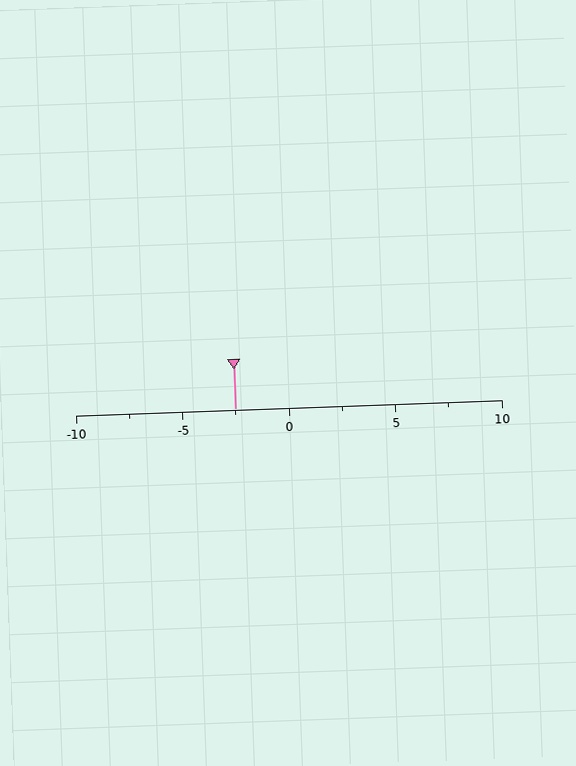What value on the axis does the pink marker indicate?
The marker indicates approximately -2.5.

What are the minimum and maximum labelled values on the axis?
The axis runs from -10 to 10.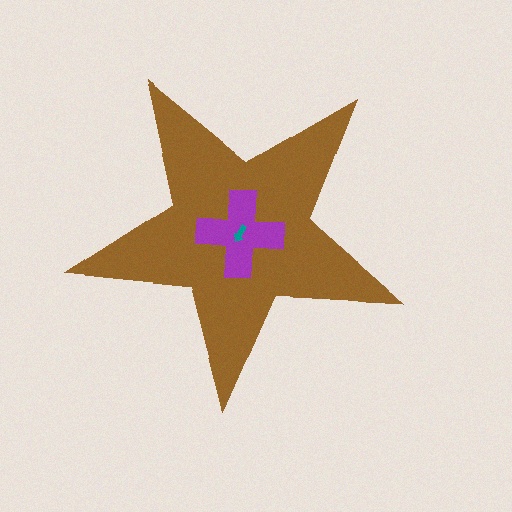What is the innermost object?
The teal arrow.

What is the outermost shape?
The brown star.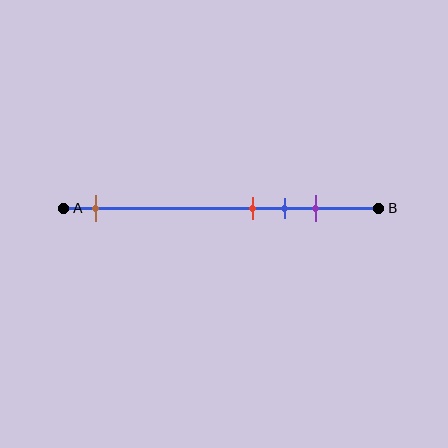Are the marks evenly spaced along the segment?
No, the marks are not evenly spaced.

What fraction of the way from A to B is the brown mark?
The brown mark is approximately 10% (0.1) of the way from A to B.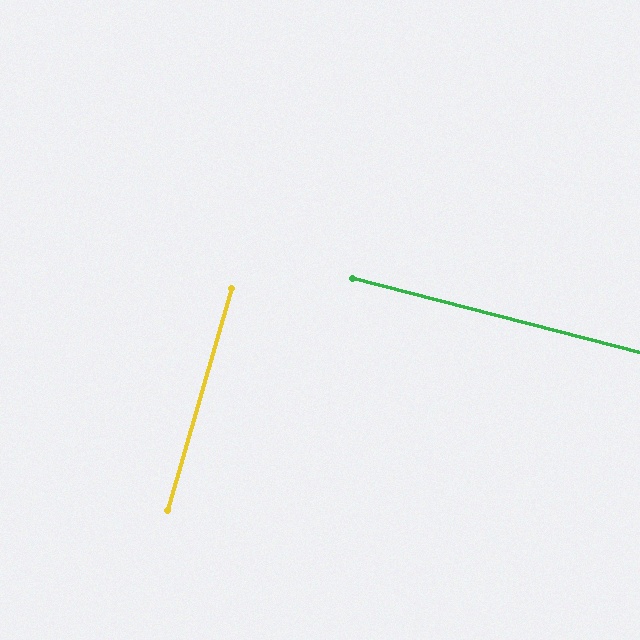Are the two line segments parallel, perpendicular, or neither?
Perpendicular — they meet at approximately 88°.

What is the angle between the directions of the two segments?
Approximately 88 degrees.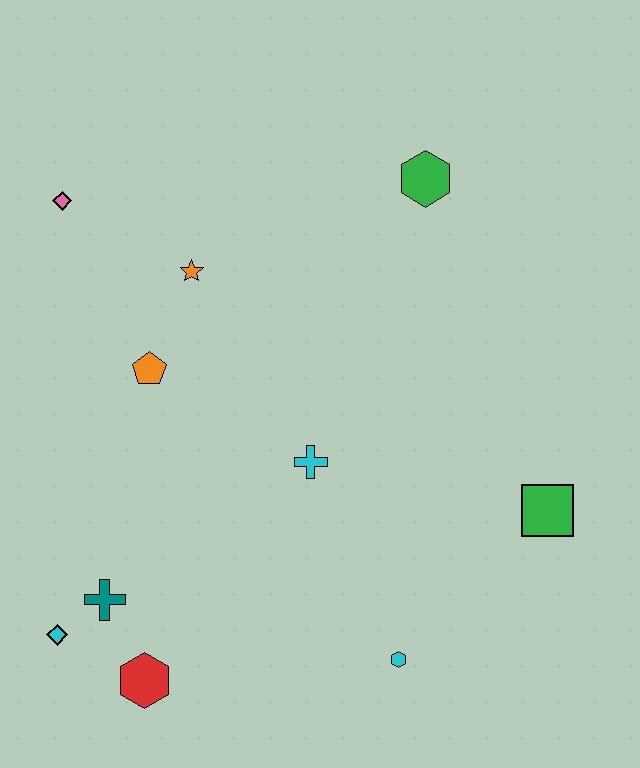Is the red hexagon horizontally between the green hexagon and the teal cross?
Yes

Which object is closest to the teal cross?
The cyan diamond is closest to the teal cross.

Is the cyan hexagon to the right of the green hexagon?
No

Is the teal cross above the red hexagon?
Yes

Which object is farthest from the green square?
The pink diamond is farthest from the green square.